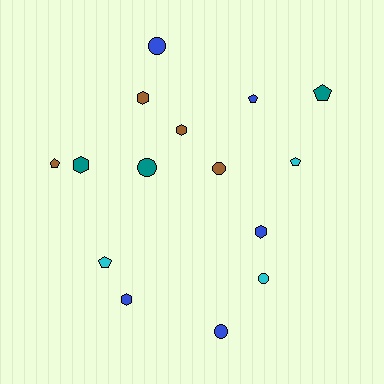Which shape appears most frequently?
Pentagon, with 5 objects.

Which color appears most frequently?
Blue, with 5 objects.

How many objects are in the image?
There are 15 objects.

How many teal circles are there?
There is 1 teal circle.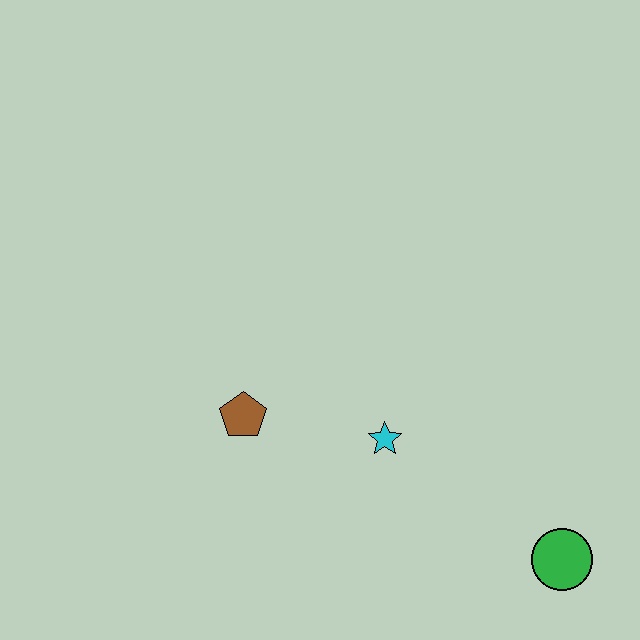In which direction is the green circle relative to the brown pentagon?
The green circle is to the right of the brown pentagon.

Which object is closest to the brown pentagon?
The cyan star is closest to the brown pentagon.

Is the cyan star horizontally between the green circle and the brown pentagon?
Yes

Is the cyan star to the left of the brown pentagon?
No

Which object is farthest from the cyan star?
The green circle is farthest from the cyan star.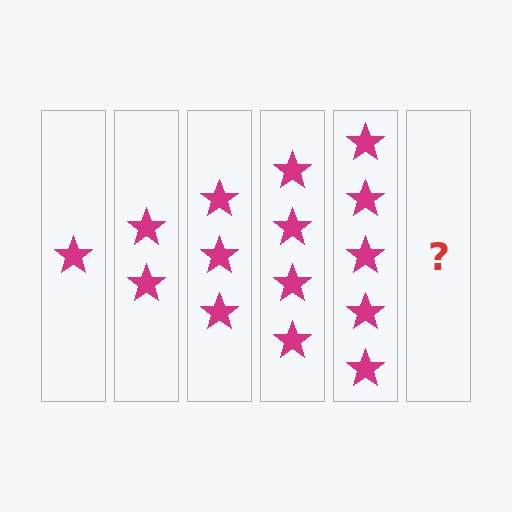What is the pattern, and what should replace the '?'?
The pattern is that each step adds one more star. The '?' should be 6 stars.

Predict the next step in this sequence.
The next step is 6 stars.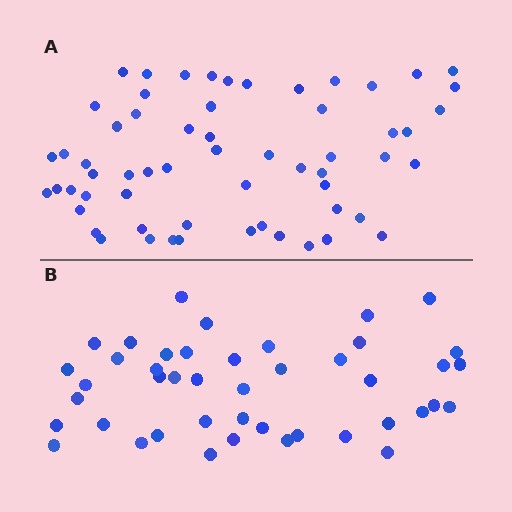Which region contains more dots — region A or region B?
Region A (the top region) has more dots.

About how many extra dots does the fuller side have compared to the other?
Region A has approximately 15 more dots than region B.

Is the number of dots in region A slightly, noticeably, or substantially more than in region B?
Region A has noticeably more, but not dramatically so. The ratio is roughly 1.4 to 1.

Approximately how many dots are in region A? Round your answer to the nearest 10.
About 60 dots.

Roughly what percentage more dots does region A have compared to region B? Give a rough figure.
About 35% more.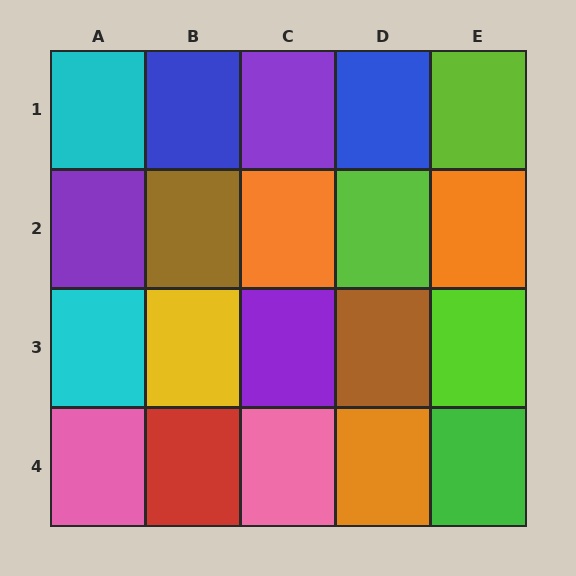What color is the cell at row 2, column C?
Orange.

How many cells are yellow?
1 cell is yellow.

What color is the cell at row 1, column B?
Blue.